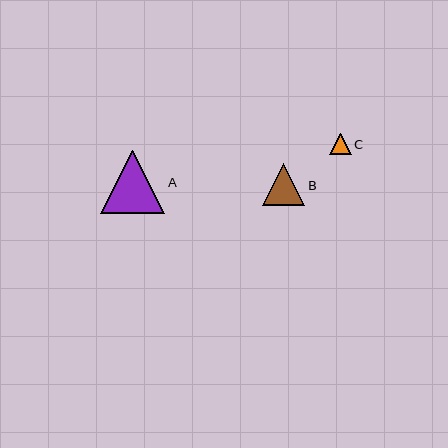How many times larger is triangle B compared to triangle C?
Triangle B is approximately 2.0 times the size of triangle C.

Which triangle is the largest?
Triangle A is the largest with a size of approximately 64 pixels.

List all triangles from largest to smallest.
From largest to smallest: A, B, C.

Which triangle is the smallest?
Triangle C is the smallest with a size of approximately 21 pixels.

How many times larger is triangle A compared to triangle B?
Triangle A is approximately 1.5 times the size of triangle B.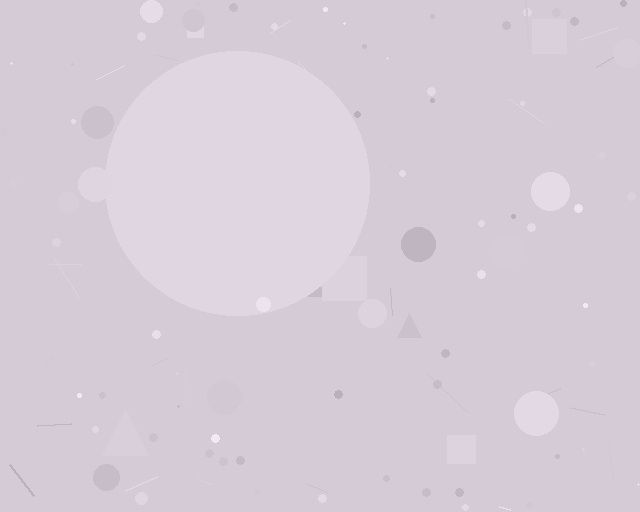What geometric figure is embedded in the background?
A circle is embedded in the background.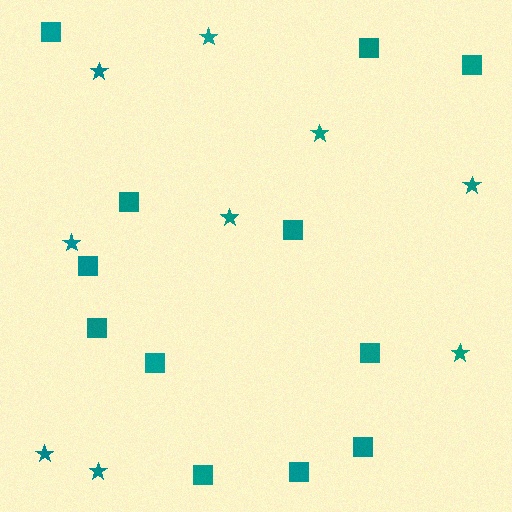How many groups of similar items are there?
There are 2 groups: one group of squares (12) and one group of stars (9).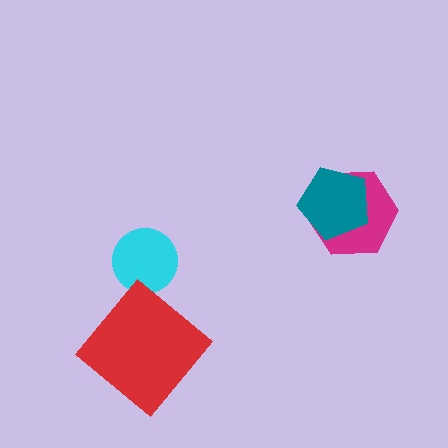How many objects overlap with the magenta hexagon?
1 object overlaps with the magenta hexagon.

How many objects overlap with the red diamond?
0 objects overlap with the red diamond.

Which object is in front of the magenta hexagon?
The teal pentagon is in front of the magenta hexagon.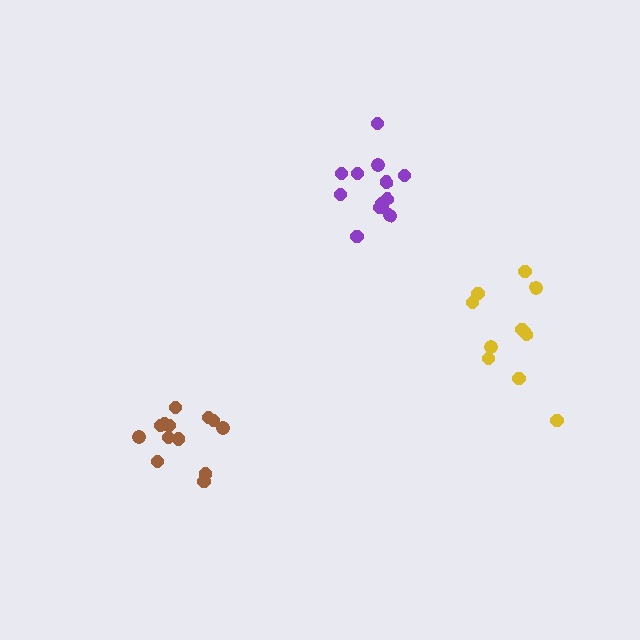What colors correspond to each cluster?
The clusters are colored: brown, yellow, purple.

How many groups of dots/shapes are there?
There are 3 groups.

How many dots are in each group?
Group 1: 13 dots, Group 2: 10 dots, Group 3: 13 dots (36 total).